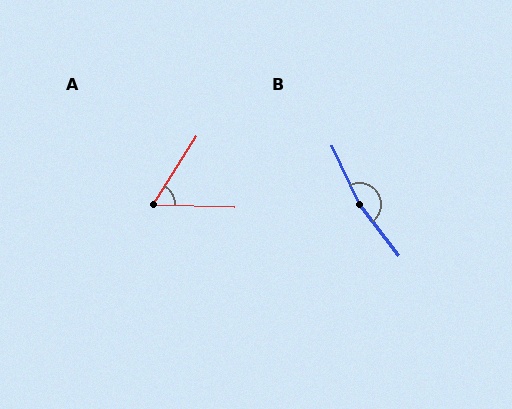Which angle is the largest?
B, at approximately 167 degrees.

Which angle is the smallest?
A, at approximately 59 degrees.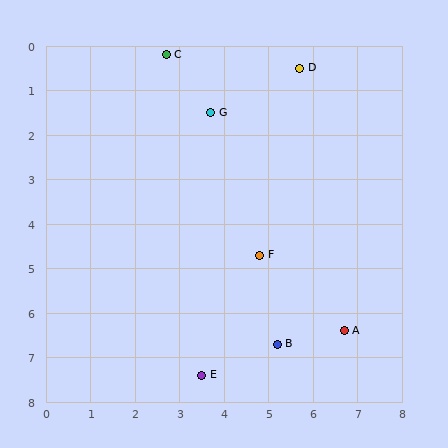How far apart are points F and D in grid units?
Points F and D are about 4.3 grid units apart.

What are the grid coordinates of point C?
Point C is at approximately (2.7, 0.2).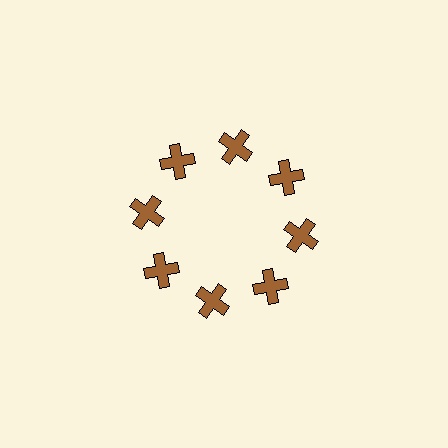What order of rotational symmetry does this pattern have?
This pattern has 8-fold rotational symmetry.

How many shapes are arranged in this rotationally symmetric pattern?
There are 8 shapes, arranged in 8 groups of 1.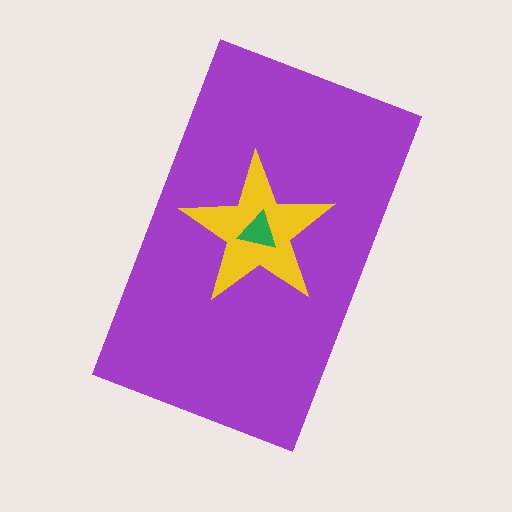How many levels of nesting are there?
3.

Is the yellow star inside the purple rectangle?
Yes.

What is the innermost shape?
The green triangle.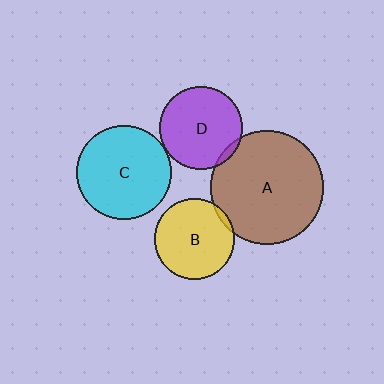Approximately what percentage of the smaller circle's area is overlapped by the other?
Approximately 5%.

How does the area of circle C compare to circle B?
Approximately 1.4 times.